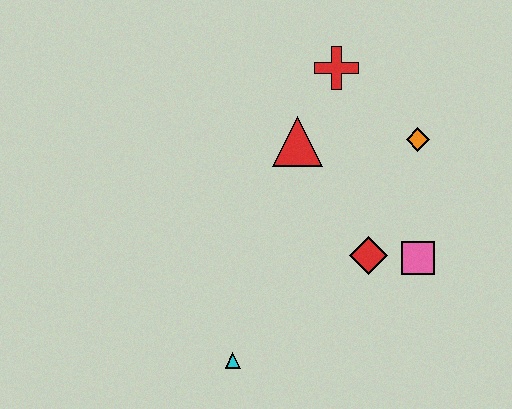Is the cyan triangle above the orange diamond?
No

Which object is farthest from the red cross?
The cyan triangle is farthest from the red cross.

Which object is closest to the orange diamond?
The red cross is closest to the orange diamond.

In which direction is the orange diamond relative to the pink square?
The orange diamond is above the pink square.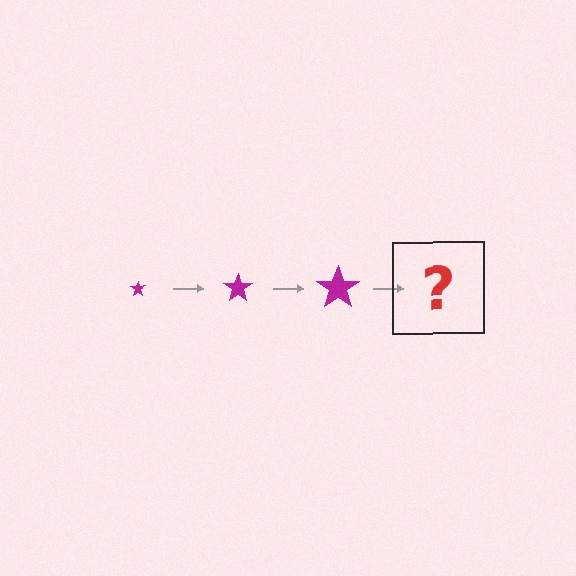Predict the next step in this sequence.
The next step is a magenta star, larger than the previous one.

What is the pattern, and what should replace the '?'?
The pattern is that the star gets progressively larger each step. The '?' should be a magenta star, larger than the previous one.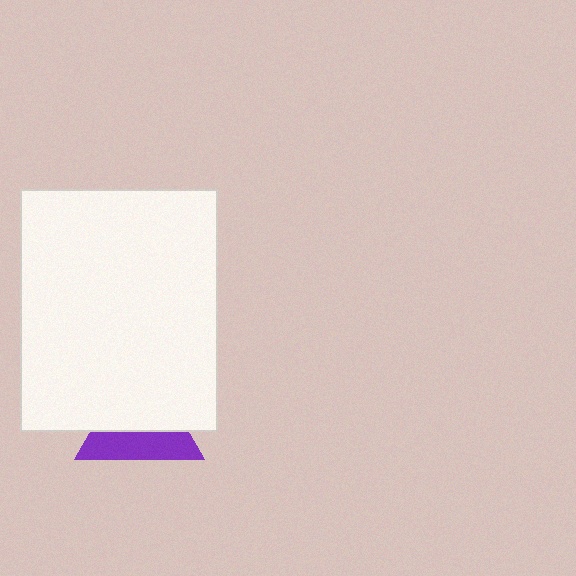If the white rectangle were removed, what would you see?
You would see the complete purple triangle.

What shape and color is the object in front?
The object in front is a white rectangle.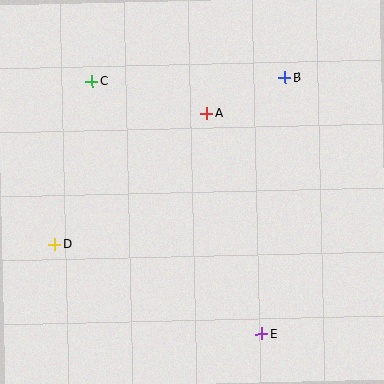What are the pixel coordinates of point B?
Point B is at (285, 77).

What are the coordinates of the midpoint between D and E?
The midpoint between D and E is at (159, 289).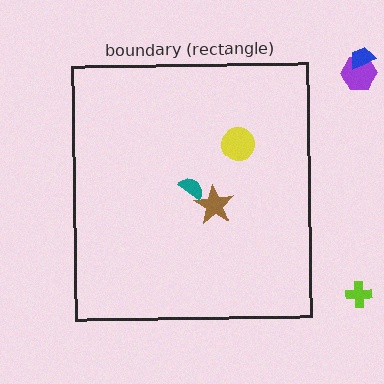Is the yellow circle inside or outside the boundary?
Inside.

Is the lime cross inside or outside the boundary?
Outside.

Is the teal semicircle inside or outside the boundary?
Inside.